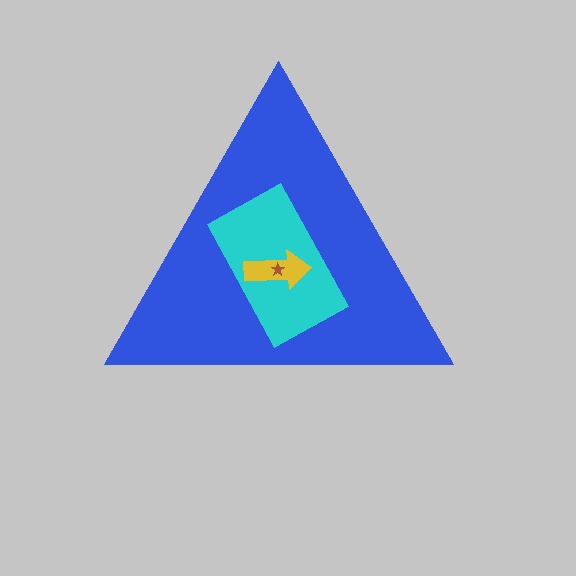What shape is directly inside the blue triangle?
The cyan rectangle.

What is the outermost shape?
The blue triangle.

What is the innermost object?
The brown star.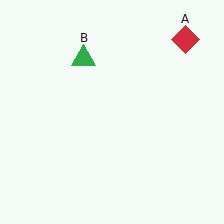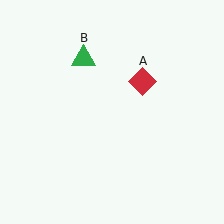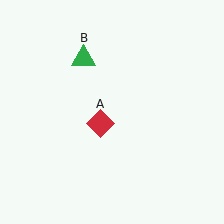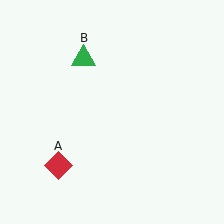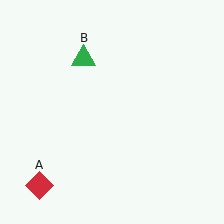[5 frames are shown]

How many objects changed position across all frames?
1 object changed position: red diamond (object A).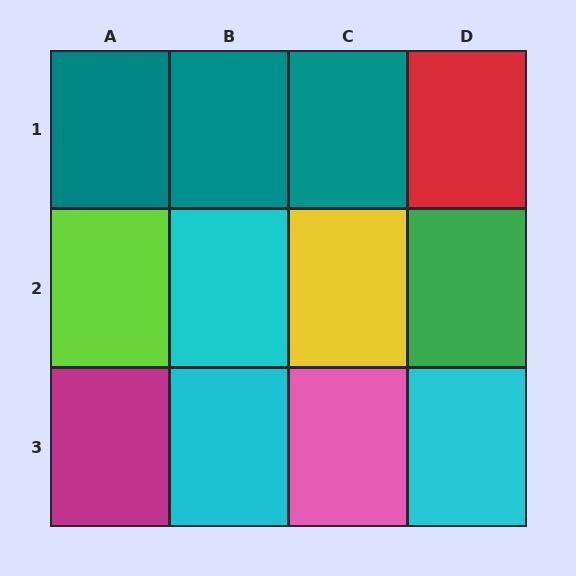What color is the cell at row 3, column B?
Cyan.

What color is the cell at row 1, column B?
Teal.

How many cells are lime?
1 cell is lime.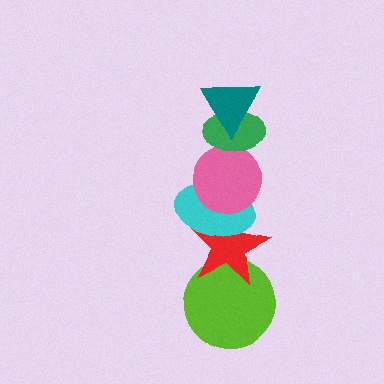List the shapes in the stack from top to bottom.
From top to bottom: the teal triangle, the green ellipse, the pink circle, the cyan ellipse, the red star, the lime circle.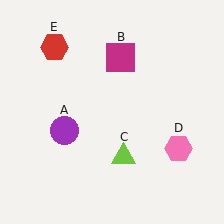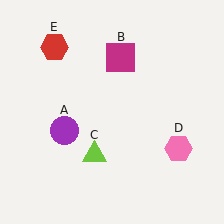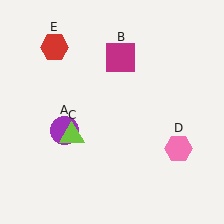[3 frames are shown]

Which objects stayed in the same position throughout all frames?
Purple circle (object A) and magenta square (object B) and pink hexagon (object D) and red hexagon (object E) remained stationary.